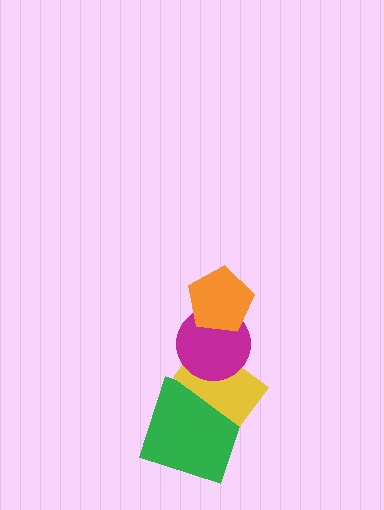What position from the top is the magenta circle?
The magenta circle is 2nd from the top.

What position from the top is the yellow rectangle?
The yellow rectangle is 3rd from the top.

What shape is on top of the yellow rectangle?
The magenta circle is on top of the yellow rectangle.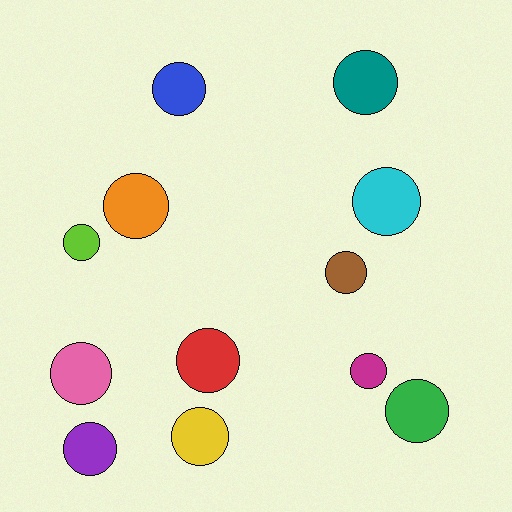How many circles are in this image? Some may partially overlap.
There are 12 circles.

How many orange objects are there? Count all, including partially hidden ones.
There is 1 orange object.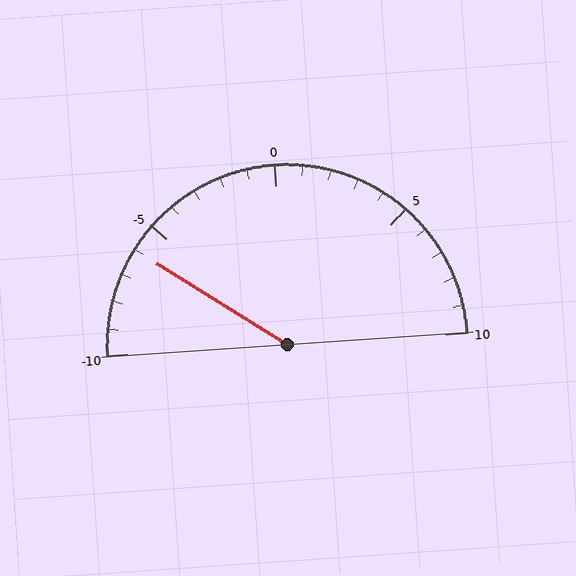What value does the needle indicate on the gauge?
The needle indicates approximately -6.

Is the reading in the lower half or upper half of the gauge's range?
The reading is in the lower half of the range (-10 to 10).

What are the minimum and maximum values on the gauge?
The gauge ranges from -10 to 10.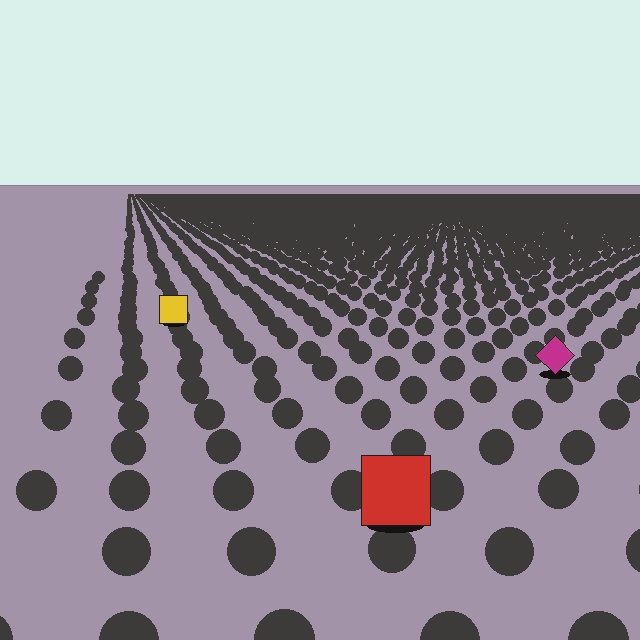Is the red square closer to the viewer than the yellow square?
Yes. The red square is closer — you can tell from the texture gradient: the ground texture is coarser near it.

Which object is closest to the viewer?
The red square is closest. The texture marks near it are larger and more spread out.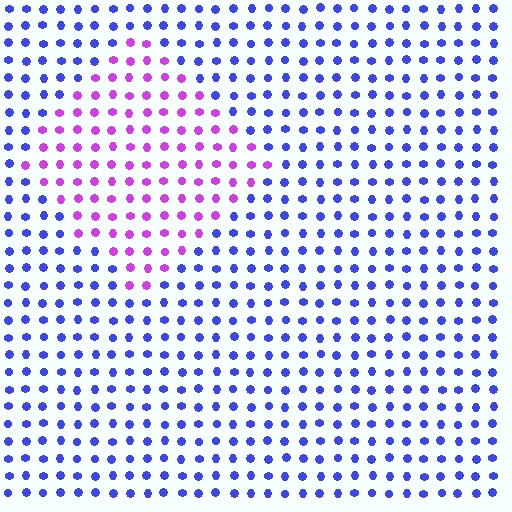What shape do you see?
I see a diamond.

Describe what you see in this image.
The image is filled with small blue elements in a uniform arrangement. A diamond-shaped region is visible where the elements are tinted to a slightly different hue, forming a subtle color boundary.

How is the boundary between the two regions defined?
The boundary is defined purely by a slight shift in hue (about 56 degrees). Spacing, size, and orientation are identical on both sides.